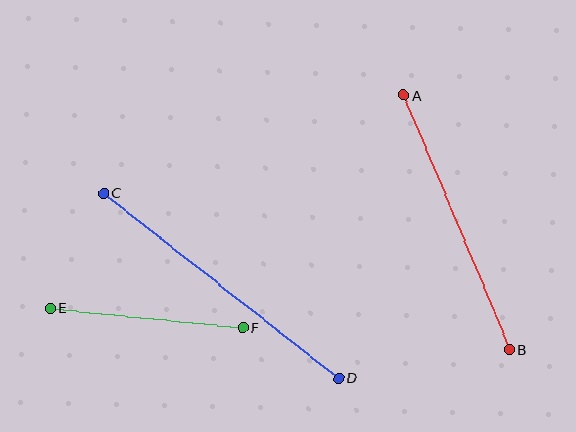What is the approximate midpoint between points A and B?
The midpoint is at approximately (457, 222) pixels.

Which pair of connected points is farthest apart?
Points C and D are farthest apart.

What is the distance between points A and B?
The distance is approximately 275 pixels.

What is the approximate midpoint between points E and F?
The midpoint is at approximately (147, 318) pixels.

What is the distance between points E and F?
The distance is approximately 193 pixels.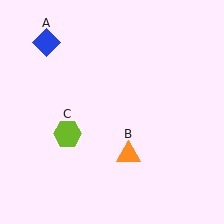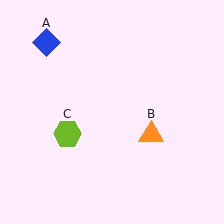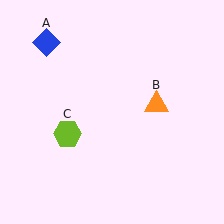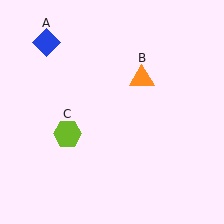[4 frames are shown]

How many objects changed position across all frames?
1 object changed position: orange triangle (object B).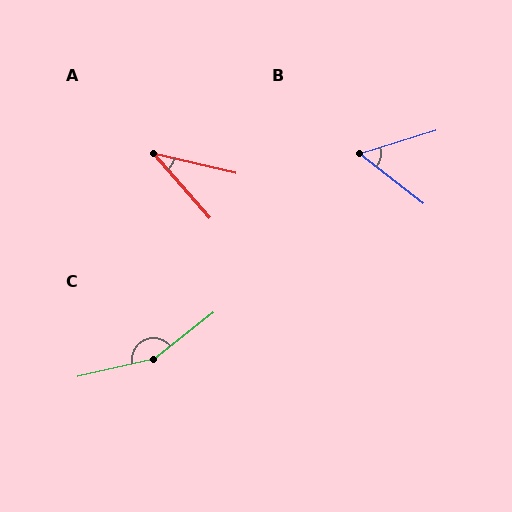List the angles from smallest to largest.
A (36°), B (55°), C (154°).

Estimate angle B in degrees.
Approximately 55 degrees.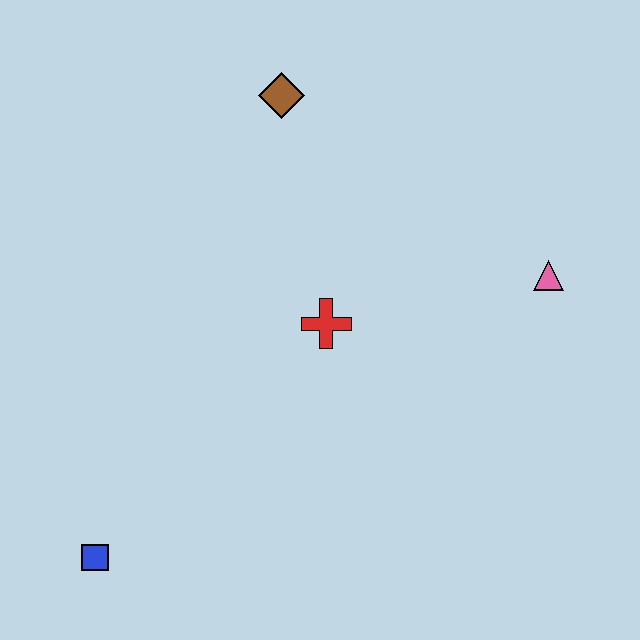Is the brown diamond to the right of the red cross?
No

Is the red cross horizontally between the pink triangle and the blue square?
Yes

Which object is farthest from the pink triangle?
The blue square is farthest from the pink triangle.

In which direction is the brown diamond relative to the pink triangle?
The brown diamond is to the left of the pink triangle.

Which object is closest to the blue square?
The red cross is closest to the blue square.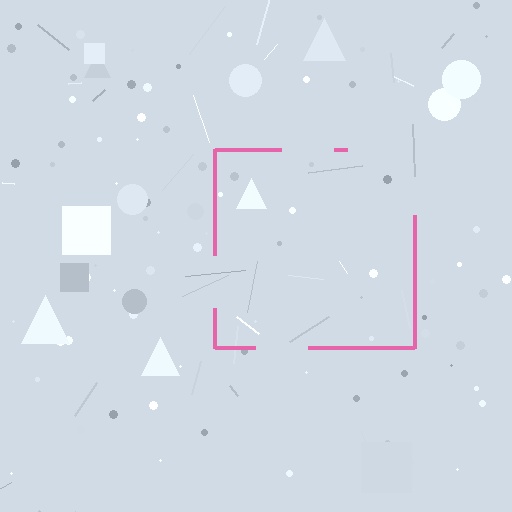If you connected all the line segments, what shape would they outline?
They would outline a square.